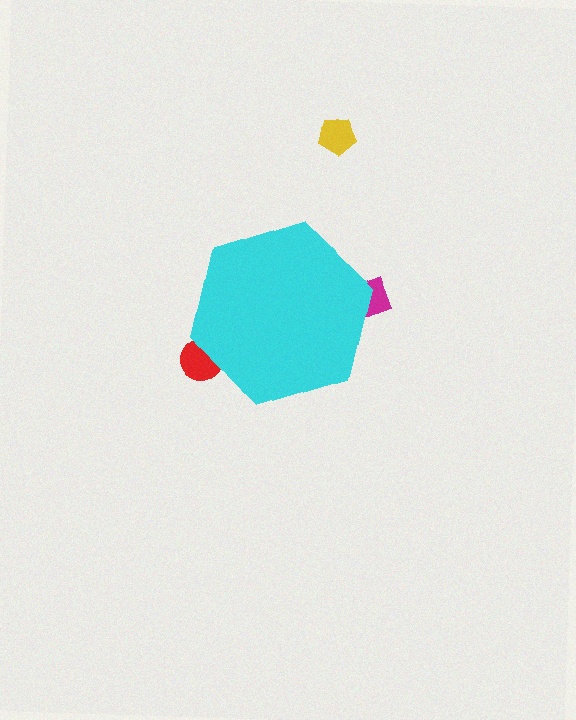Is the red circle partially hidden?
Yes, the red circle is partially hidden behind the cyan hexagon.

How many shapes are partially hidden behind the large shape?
2 shapes are partially hidden.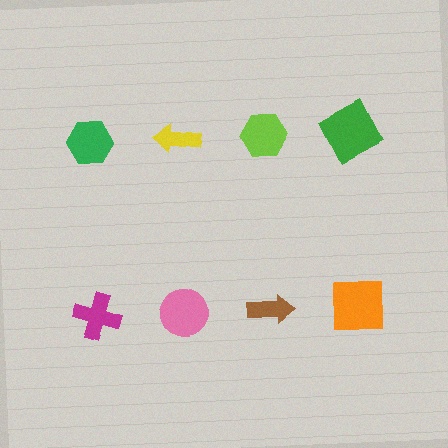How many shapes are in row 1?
4 shapes.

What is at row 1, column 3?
A lime hexagon.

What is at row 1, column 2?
A yellow arrow.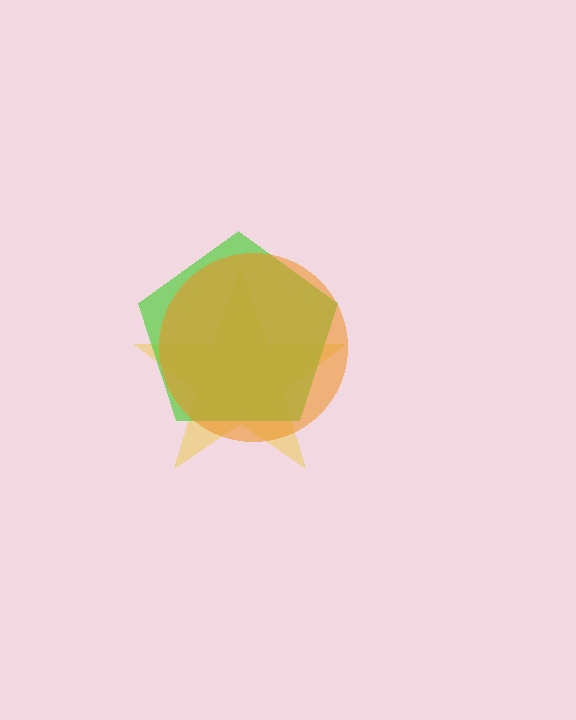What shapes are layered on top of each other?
The layered shapes are: a yellow star, a lime pentagon, an orange circle.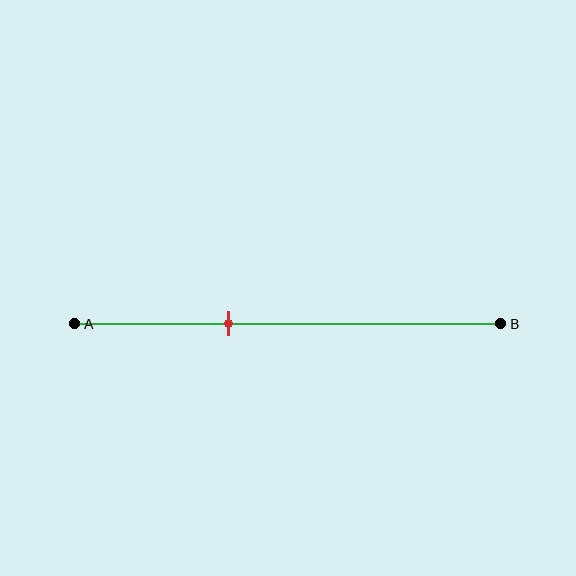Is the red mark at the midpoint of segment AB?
No, the mark is at about 35% from A, not at the 50% midpoint.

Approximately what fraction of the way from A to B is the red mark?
The red mark is approximately 35% of the way from A to B.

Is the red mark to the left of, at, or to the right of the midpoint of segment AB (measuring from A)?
The red mark is to the left of the midpoint of segment AB.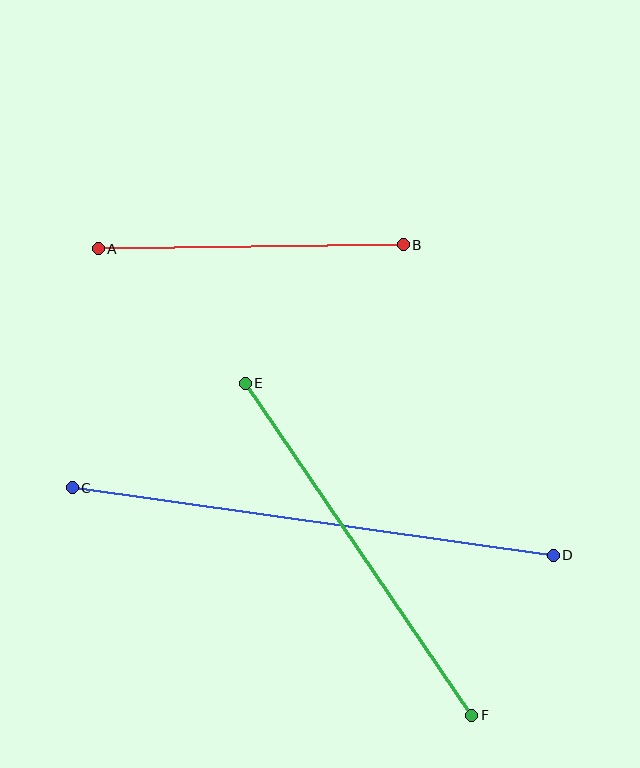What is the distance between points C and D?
The distance is approximately 486 pixels.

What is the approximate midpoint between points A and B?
The midpoint is at approximately (251, 247) pixels.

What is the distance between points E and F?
The distance is approximately 402 pixels.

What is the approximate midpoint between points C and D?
The midpoint is at approximately (313, 521) pixels.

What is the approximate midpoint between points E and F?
The midpoint is at approximately (358, 549) pixels.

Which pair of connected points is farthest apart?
Points C and D are farthest apart.